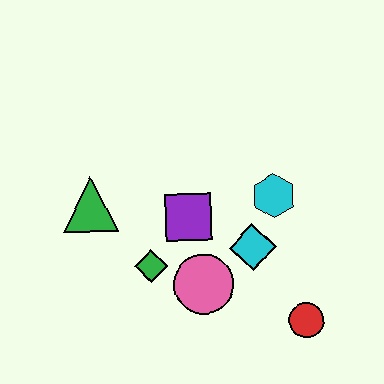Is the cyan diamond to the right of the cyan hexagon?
No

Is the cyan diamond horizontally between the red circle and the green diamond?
Yes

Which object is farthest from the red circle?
The green triangle is farthest from the red circle.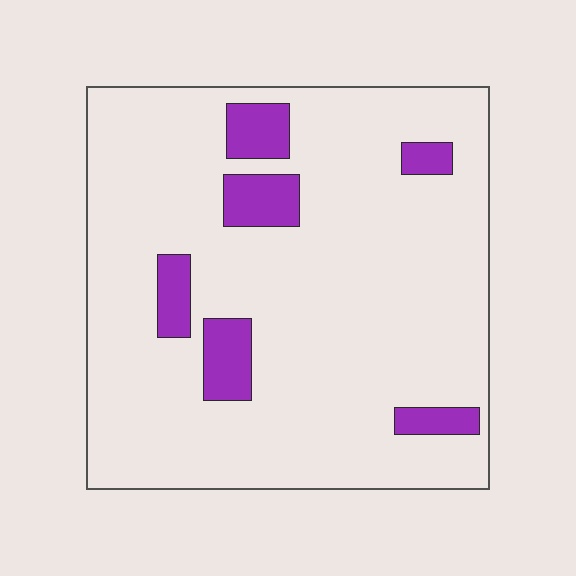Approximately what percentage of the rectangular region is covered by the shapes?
Approximately 10%.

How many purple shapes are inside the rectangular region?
6.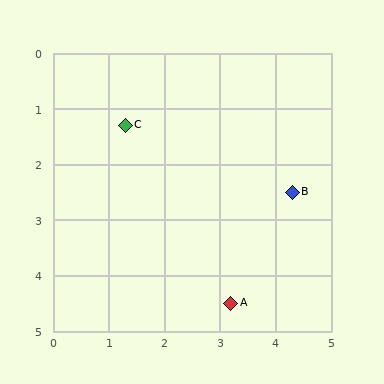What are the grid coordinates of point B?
Point B is at approximately (4.3, 2.5).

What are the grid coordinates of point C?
Point C is at approximately (1.3, 1.3).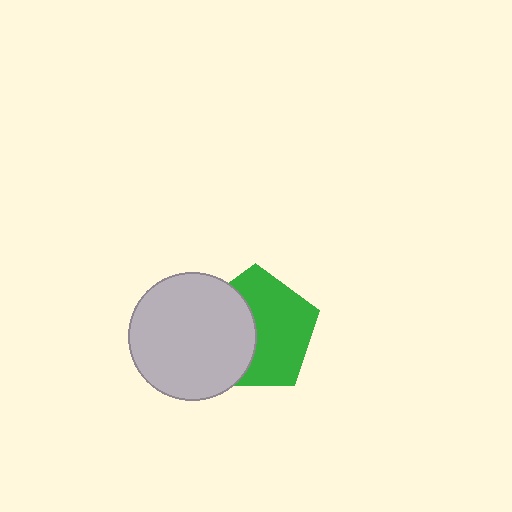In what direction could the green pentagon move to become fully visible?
The green pentagon could move right. That would shift it out from behind the light gray circle entirely.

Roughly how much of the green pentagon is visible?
About half of it is visible (roughly 58%).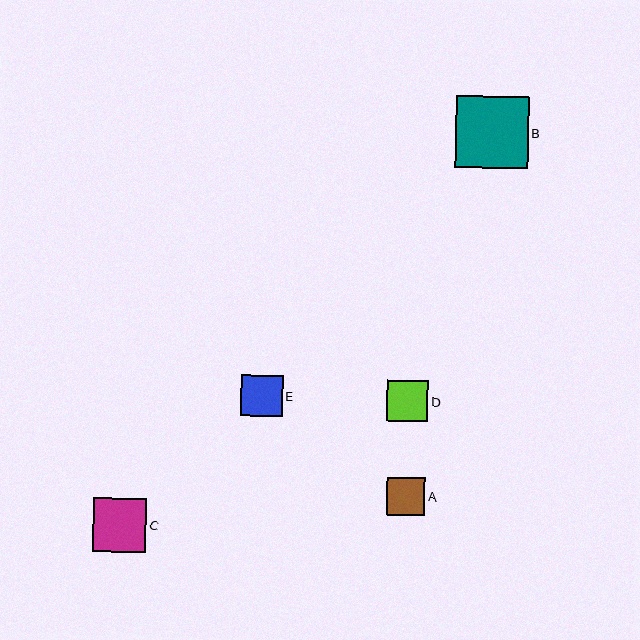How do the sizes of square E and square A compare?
Square E and square A are approximately the same size.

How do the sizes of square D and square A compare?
Square D and square A are approximately the same size.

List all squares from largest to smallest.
From largest to smallest: B, C, E, D, A.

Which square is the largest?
Square B is the largest with a size of approximately 73 pixels.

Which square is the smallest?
Square A is the smallest with a size of approximately 39 pixels.